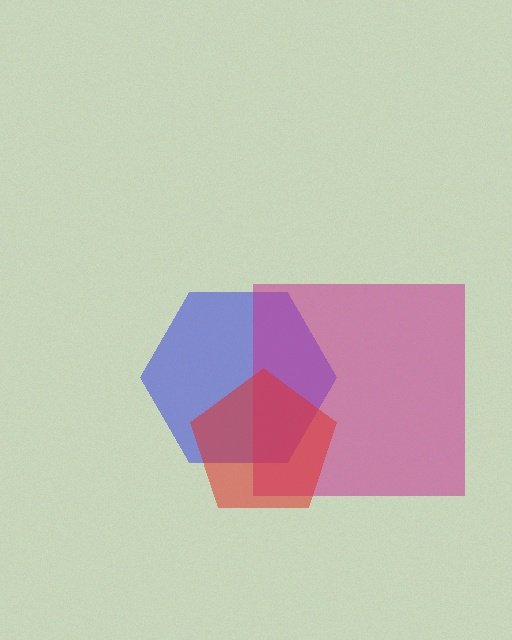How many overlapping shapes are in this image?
There are 3 overlapping shapes in the image.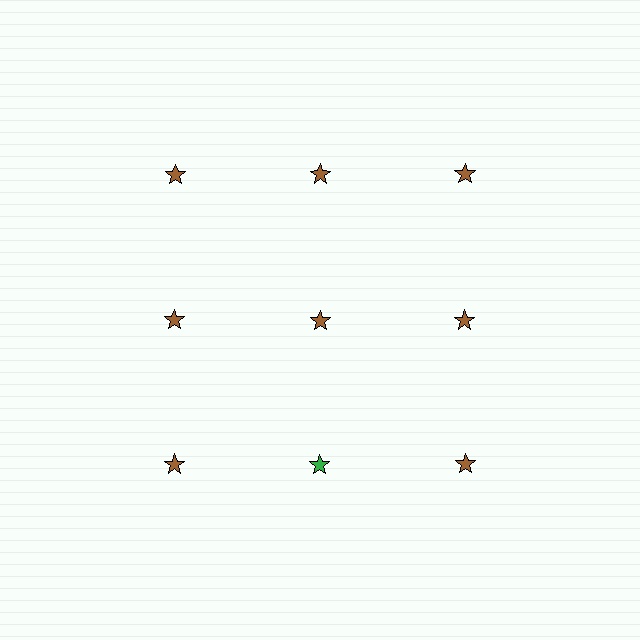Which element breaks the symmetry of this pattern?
The green star in the third row, second from left column breaks the symmetry. All other shapes are brown stars.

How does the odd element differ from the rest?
It has a different color: green instead of brown.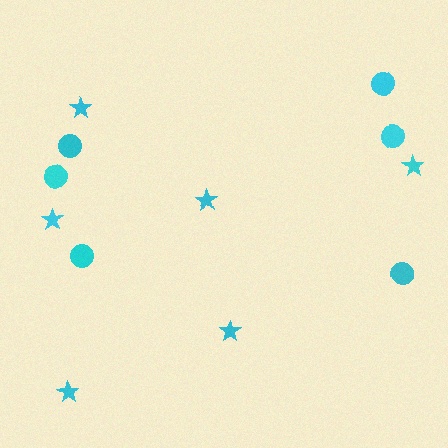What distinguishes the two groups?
There are 2 groups: one group of stars (6) and one group of circles (6).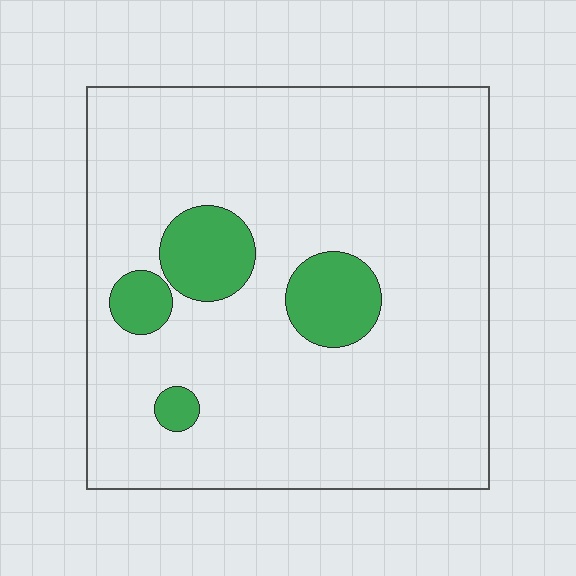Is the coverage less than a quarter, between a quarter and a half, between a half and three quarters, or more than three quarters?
Less than a quarter.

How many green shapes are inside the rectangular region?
4.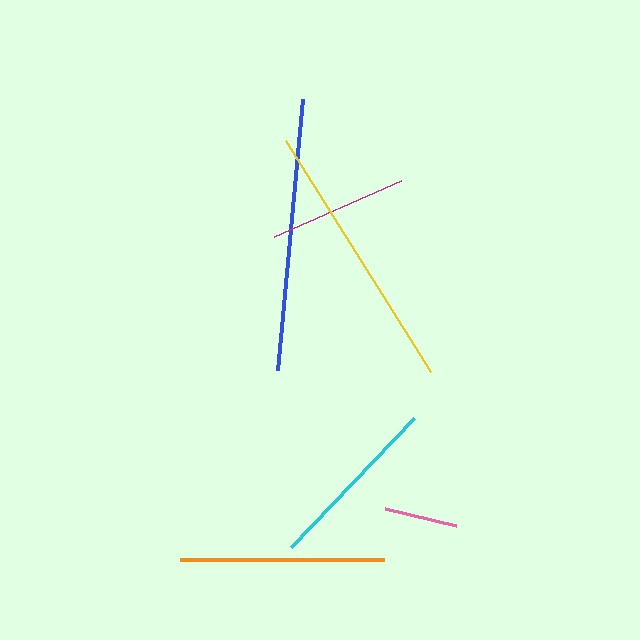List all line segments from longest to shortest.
From longest to shortest: yellow, blue, orange, cyan, magenta, pink.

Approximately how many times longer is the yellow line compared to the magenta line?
The yellow line is approximately 2.0 times the length of the magenta line.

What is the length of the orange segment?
The orange segment is approximately 204 pixels long.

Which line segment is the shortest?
The pink line is the shortest at approximately 73 pixels.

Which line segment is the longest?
The yellow line is the longest at approximately 273 pixels.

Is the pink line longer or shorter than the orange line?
The orange line is longer than the pink line.